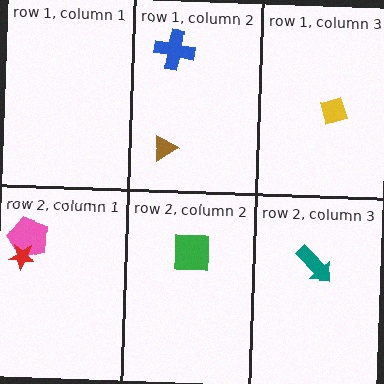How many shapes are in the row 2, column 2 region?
1.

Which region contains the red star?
The row 2, column 1 region.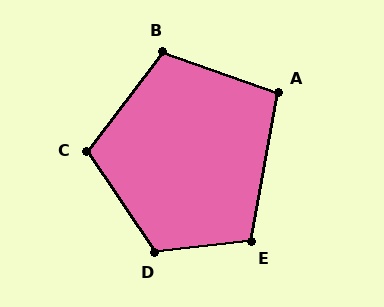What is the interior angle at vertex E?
Approximately 107 degrees (obtuse).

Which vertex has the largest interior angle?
D, at approximately 117 degrees.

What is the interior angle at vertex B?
Approximately 108 degrees (obtuse).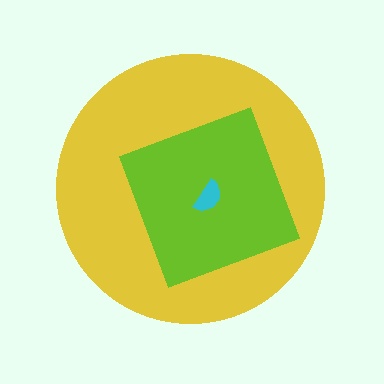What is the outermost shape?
The yellow circle.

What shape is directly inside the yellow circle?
The lime square.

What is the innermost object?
The cyan semicircle.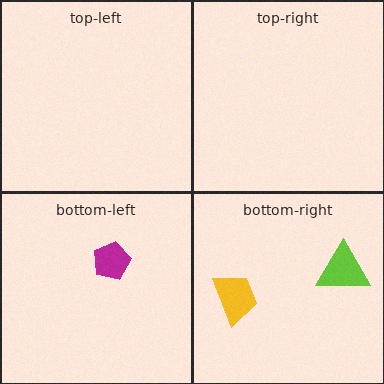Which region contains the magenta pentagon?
The bottom-left region.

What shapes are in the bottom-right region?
The yellow trapezoid, the lime triangle.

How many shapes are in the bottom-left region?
1.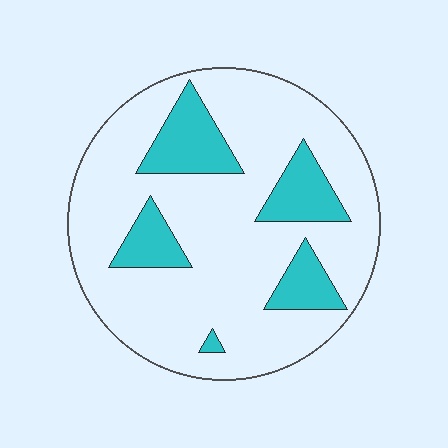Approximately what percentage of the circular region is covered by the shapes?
Approximately 20%.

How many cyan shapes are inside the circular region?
5.